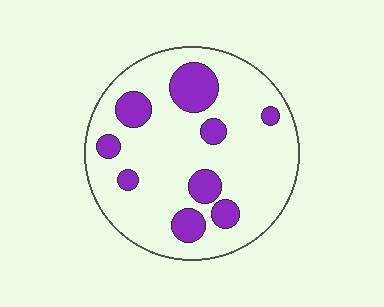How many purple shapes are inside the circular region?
9.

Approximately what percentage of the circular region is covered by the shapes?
Approximately 20%.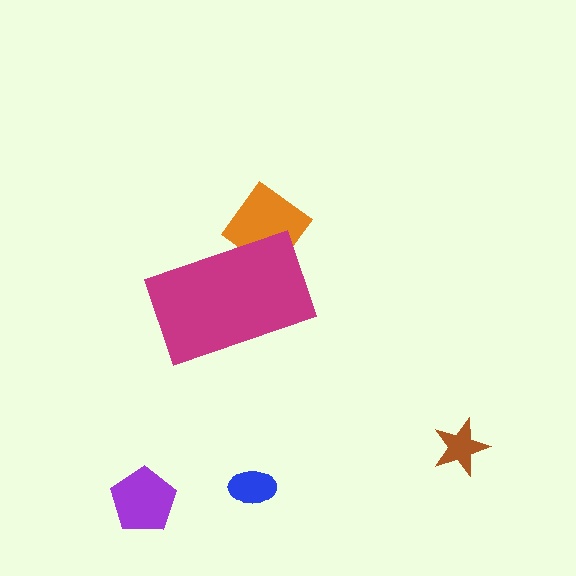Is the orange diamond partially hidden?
Yes, the orange diamond is partially hidden behind the magenta rectangle.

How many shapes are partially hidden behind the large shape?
1 shape is partially hidden.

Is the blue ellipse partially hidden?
No, the blue ellipse is fully visible.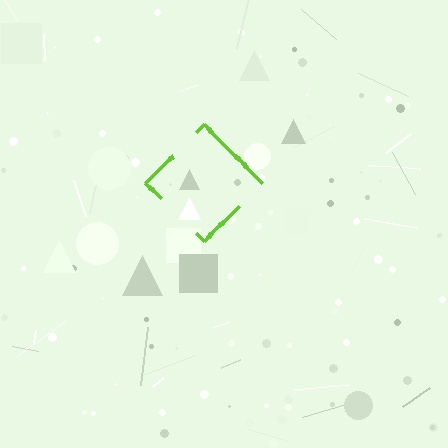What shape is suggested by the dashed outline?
The dashed outline suggests a diamond.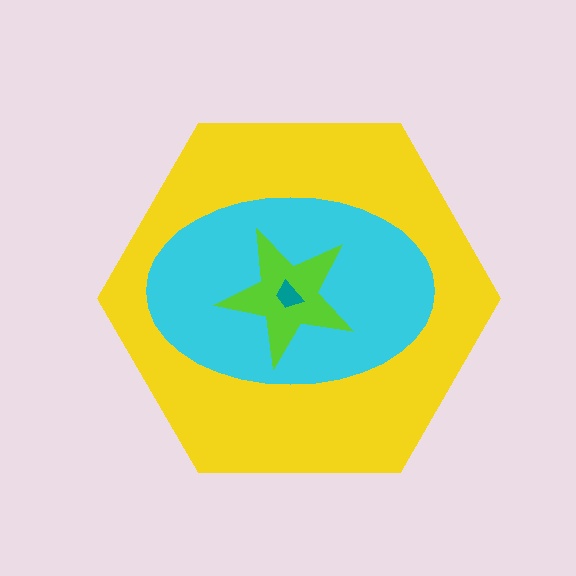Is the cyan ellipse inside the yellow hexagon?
Yes.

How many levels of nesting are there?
4.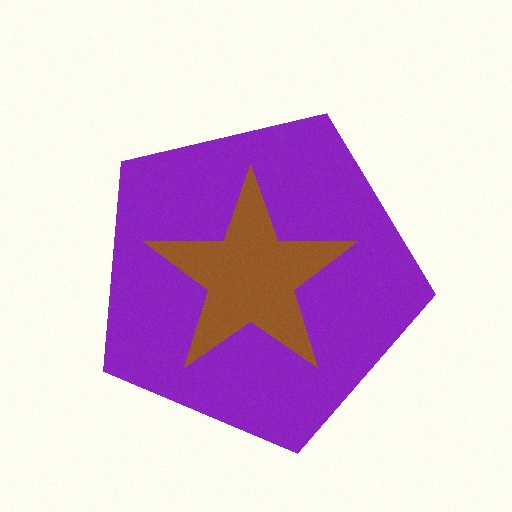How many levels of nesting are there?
2.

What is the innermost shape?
The brown star.